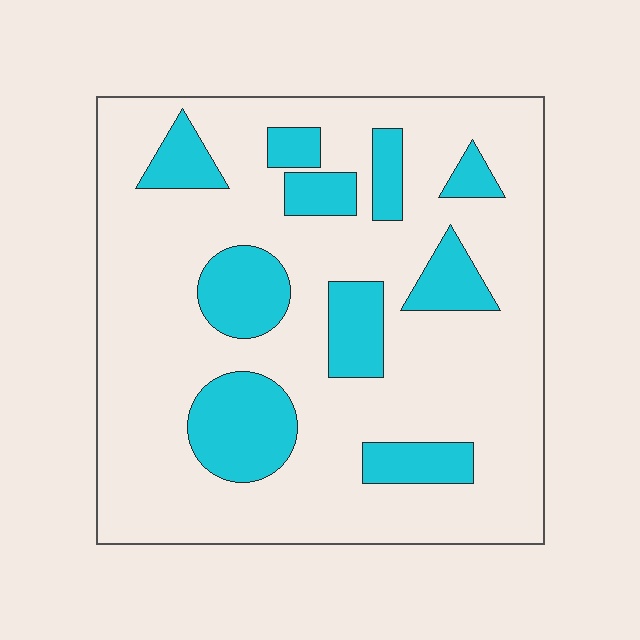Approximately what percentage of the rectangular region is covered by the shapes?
Approximately 25%.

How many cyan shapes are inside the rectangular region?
10.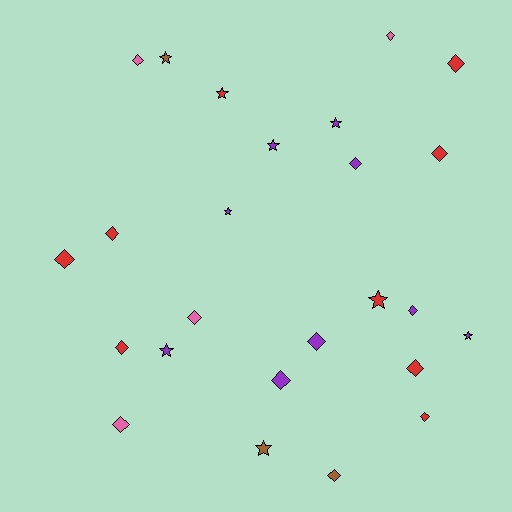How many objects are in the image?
There are 25 objects.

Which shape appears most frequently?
Diamond, with 16 objects.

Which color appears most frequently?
Red, with 9 objects.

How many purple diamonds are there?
There are 4 purple diamonds.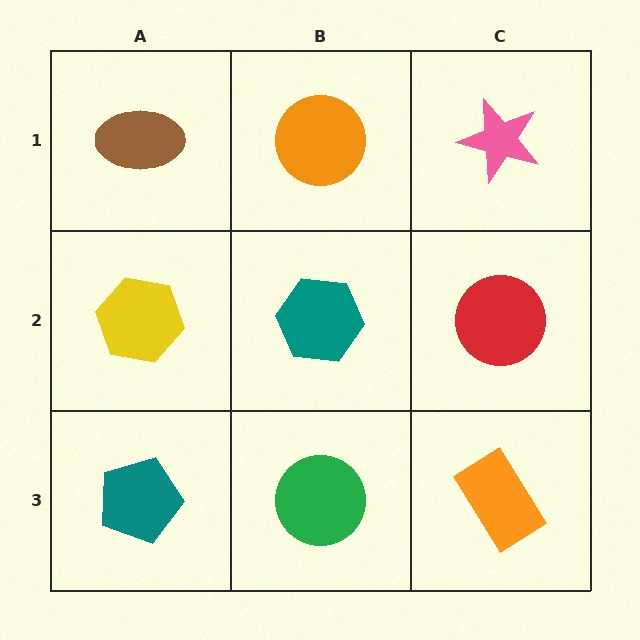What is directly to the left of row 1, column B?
A brown ellipse.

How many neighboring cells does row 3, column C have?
2.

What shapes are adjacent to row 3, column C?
A red circle (row 2, column C), a green circle (row 3, column B).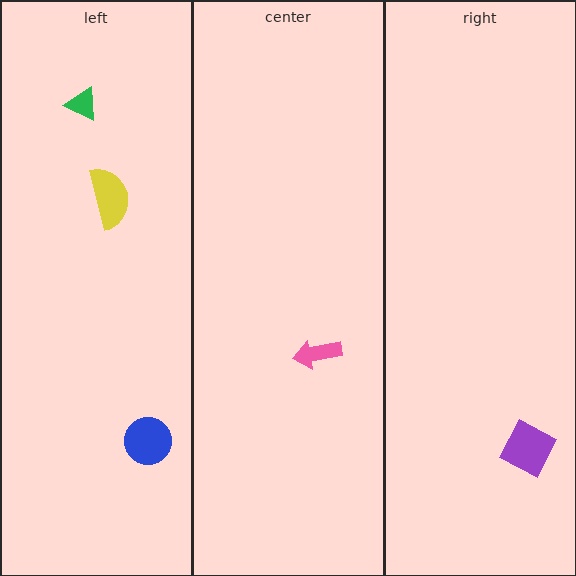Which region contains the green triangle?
The left region.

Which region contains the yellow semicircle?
The left region.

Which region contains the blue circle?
The left region.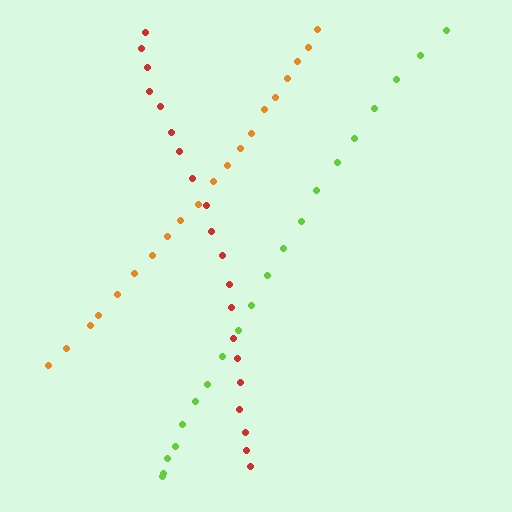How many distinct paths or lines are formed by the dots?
There are 3 distinct paths.